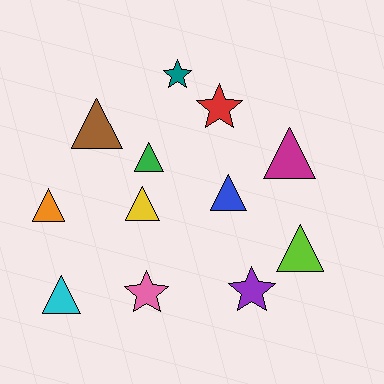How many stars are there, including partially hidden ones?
There are 4 stars.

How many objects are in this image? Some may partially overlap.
There are 12 objects.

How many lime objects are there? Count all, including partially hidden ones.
There is 1 lime object.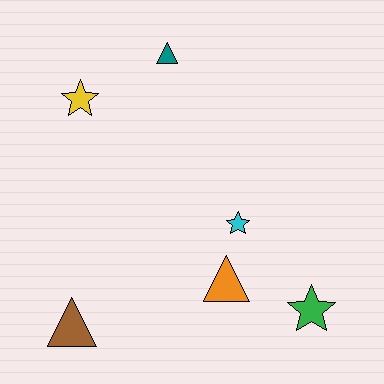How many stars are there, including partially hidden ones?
There are 3 stars.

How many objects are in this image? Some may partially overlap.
There are 6 objects.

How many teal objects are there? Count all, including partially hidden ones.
There is 1 teal object.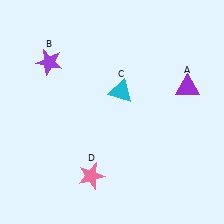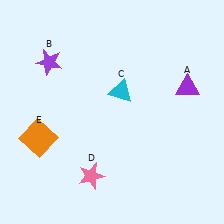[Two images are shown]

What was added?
An orange square (E) was added in Image 2.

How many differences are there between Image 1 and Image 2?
There is 1 difference between the two images.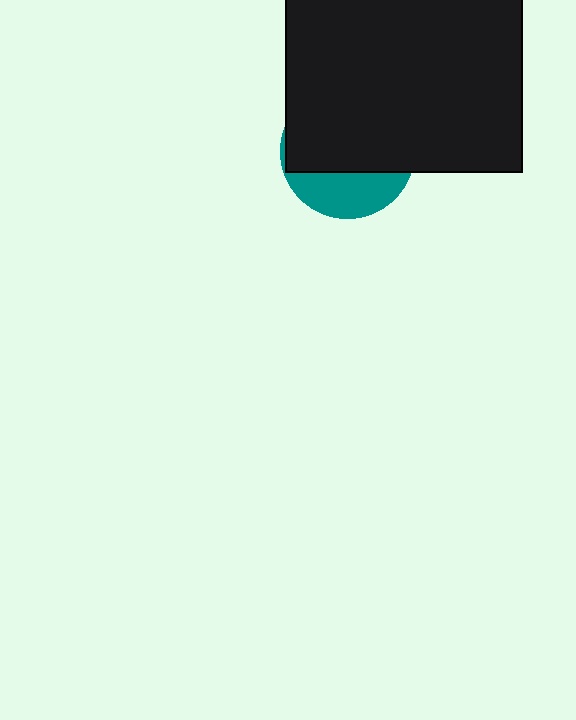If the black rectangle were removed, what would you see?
You would see the complete teal circle.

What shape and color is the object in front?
The object in front is a black rectangle.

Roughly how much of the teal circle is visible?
A small part of it is visible (roughly 31%).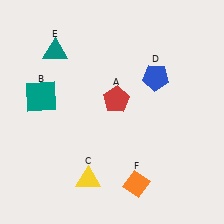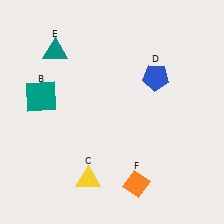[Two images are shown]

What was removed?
The red pentagon (A) was removed in Image 2.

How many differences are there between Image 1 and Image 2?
There is 1 difference between the two images.